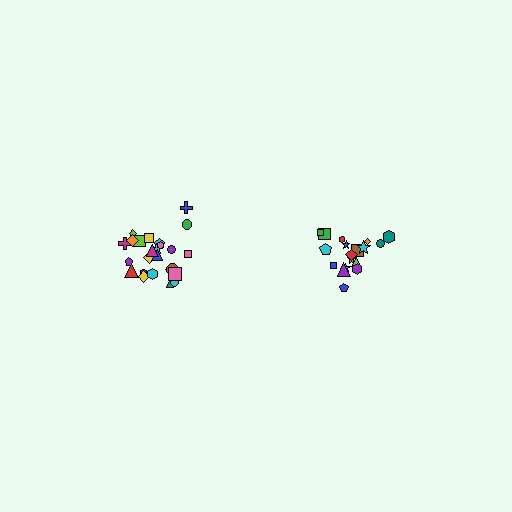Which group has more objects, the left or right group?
The left group.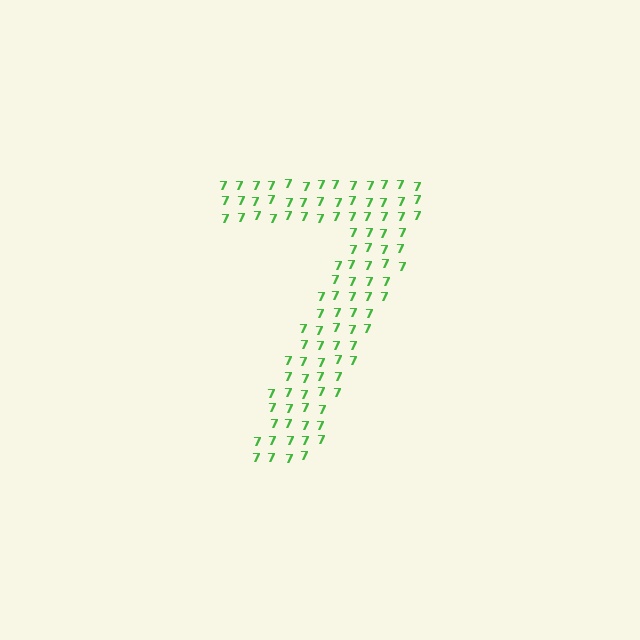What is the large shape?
The large shape is the digit 7.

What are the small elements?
The small elements are digit 7's.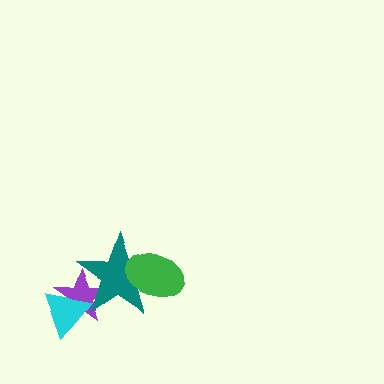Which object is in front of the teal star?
The green ellipse is in front of the teal star.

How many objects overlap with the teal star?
3 objects overlap with the teal star.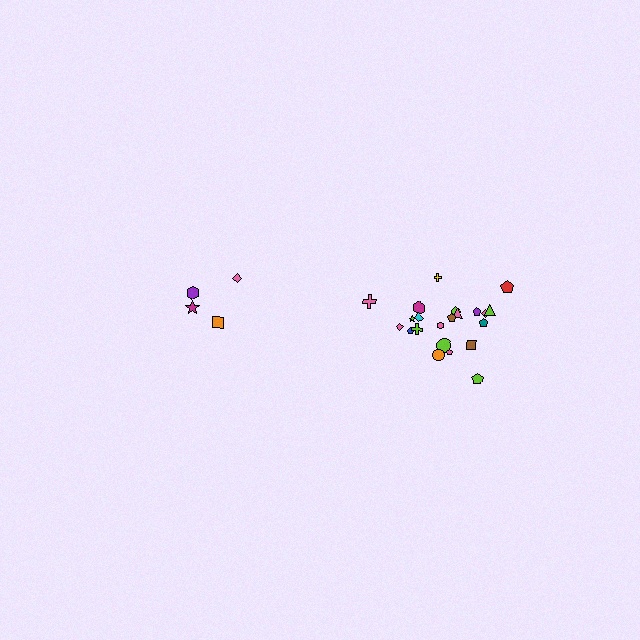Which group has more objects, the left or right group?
The right group.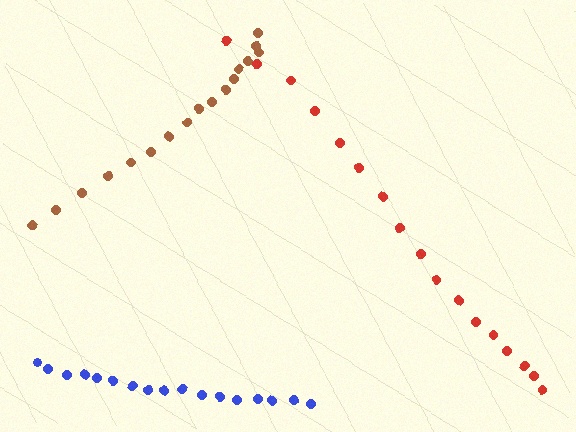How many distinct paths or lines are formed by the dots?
There are 3 distinct paths.